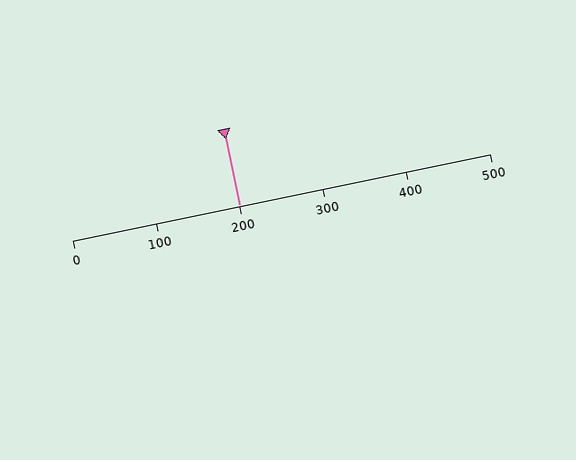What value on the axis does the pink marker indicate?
The marker indicates approximately 200.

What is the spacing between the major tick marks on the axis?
The major ticks are spaced 100 apart.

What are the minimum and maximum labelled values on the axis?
The axis runs from 0 to 500.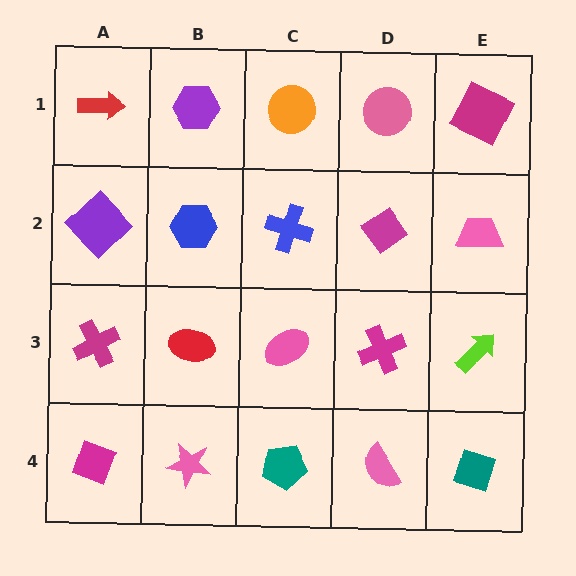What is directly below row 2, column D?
A magenta cross.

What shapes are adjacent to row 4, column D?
A magenta cross (row 3, column D), a teal pentagon (row 4, column C), a teal diamond (row 4, column E).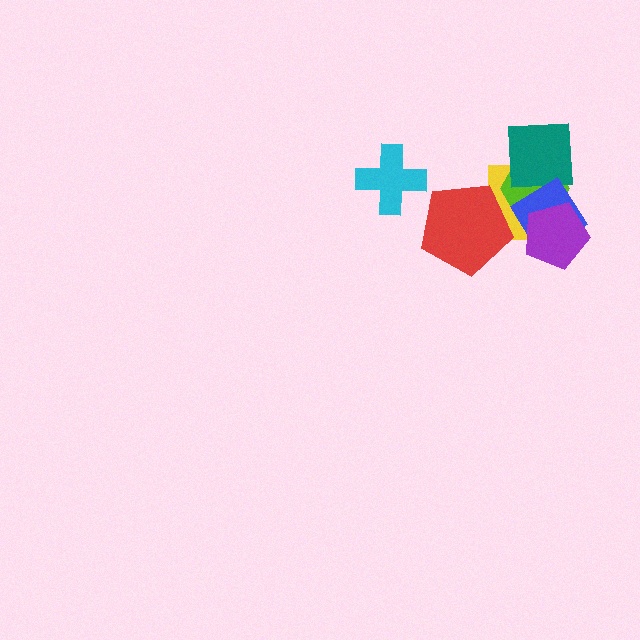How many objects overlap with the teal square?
3 objects overlap with the teal square.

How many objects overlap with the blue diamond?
4 objects overlap with the blue diamond.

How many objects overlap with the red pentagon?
1 object overlaps with the red pentagon.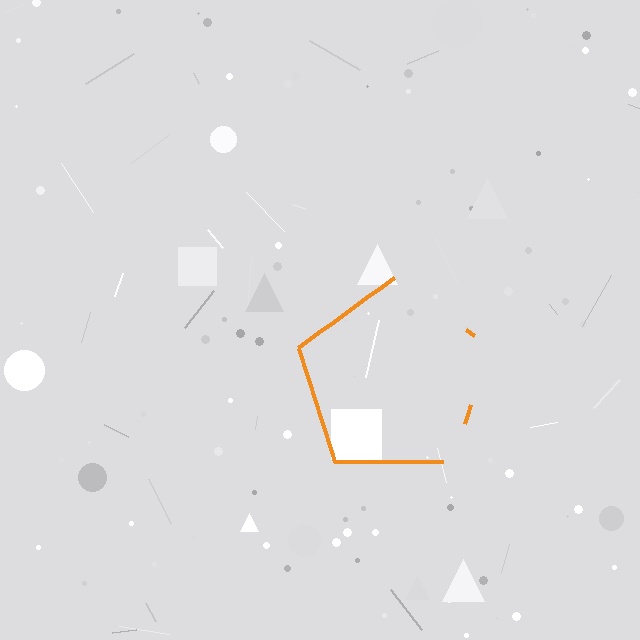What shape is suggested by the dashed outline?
The dashed outline suggests a pentagon.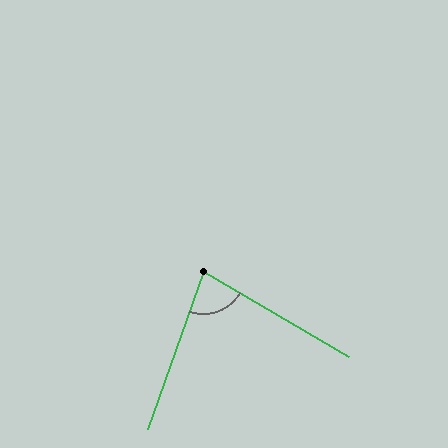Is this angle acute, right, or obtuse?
It is acute.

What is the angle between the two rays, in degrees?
Approximately 79 degrees.